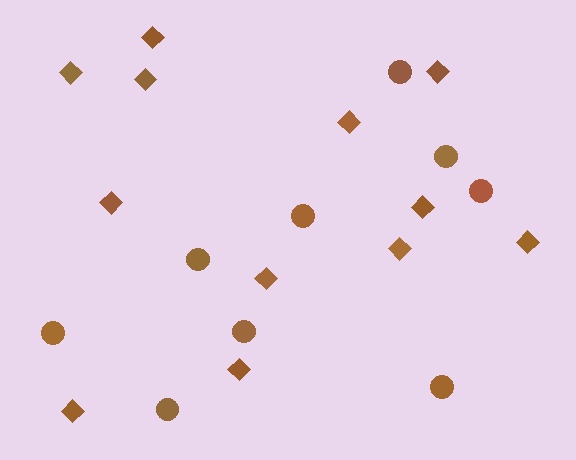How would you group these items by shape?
There are 2 groups: one group of circles (9) and one group of diamonds (12).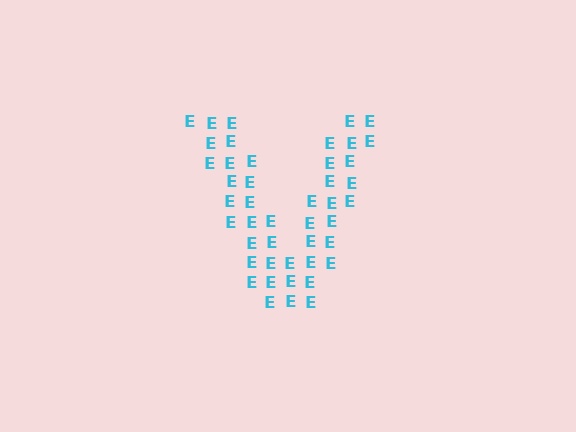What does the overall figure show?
The overall figure shows the letter V.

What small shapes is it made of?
It is made of small letter E's.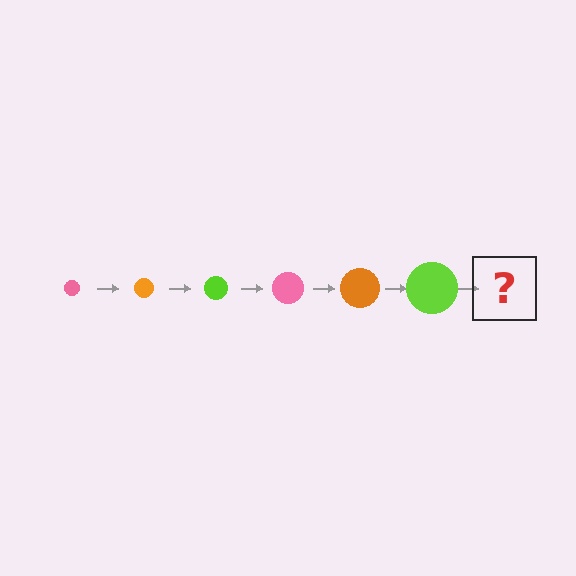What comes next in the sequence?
The next element should be a pink circle, larger than the previous one.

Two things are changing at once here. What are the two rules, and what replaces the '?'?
The two rules are that the circle grows larger each step and the color cycles through pink, orange, and lime. The '?' should be a pink circle, larger than the previous one.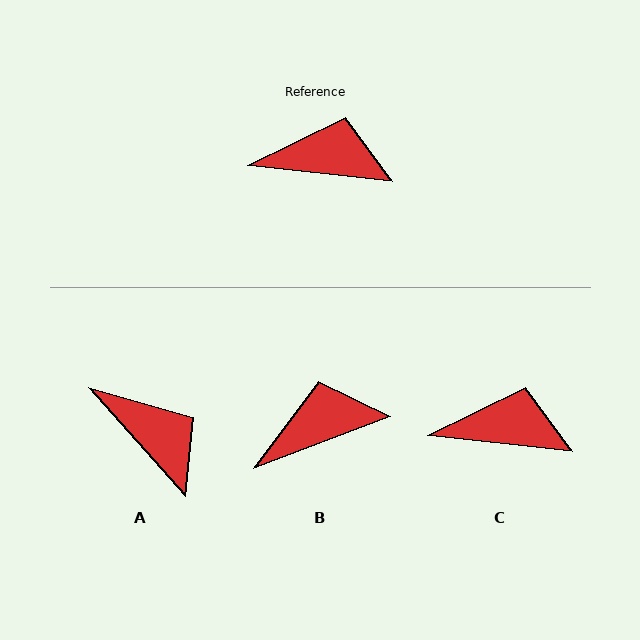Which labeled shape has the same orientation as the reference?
C.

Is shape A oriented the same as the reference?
No, it is off by about 42 degrees.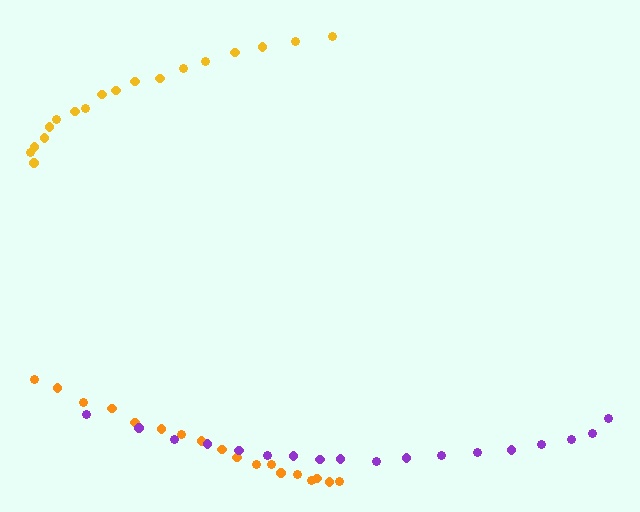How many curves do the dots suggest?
There are 3 distinct paths.